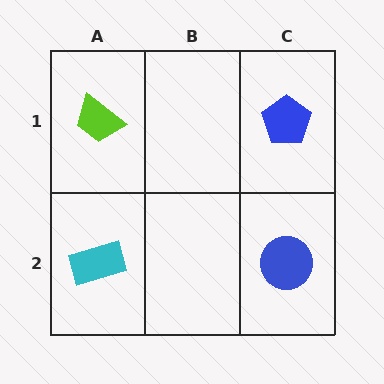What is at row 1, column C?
A blue pentagon.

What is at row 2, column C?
A blue circle.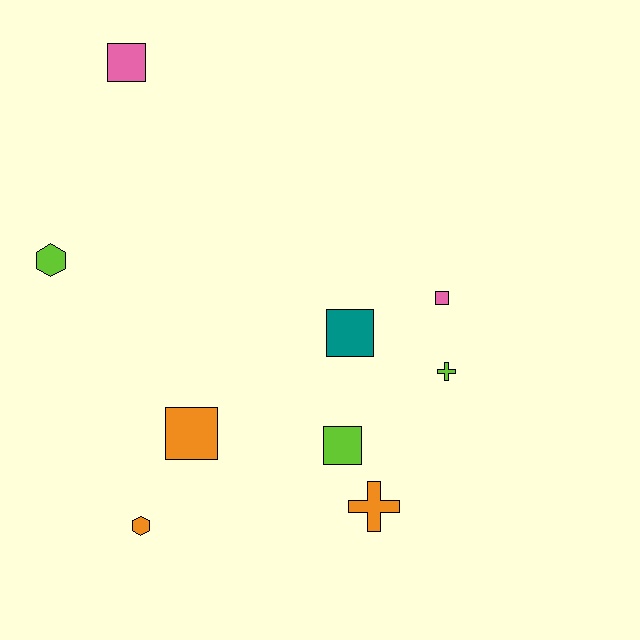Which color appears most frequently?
Orange, with 3 objects.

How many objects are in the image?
There are 9 objects.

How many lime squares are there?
There is 1 lime square.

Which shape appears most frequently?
Square, with 5 objects.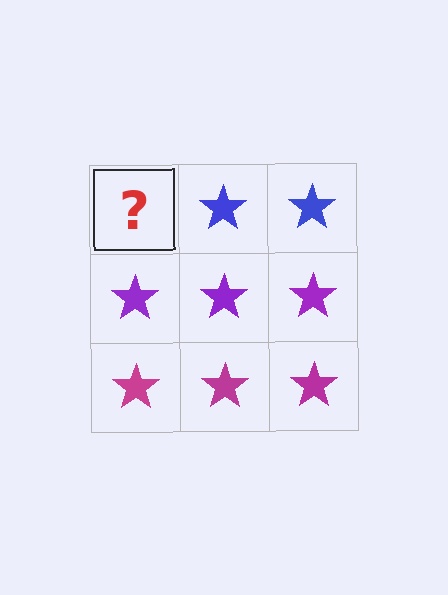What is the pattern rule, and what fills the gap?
The rule is that each row has a consistent color. The gap should be filled with a blue star.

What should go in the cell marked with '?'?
The missing cell should contain a blue star.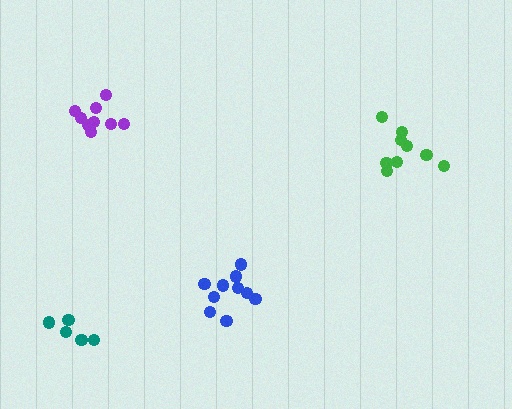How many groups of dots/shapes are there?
There are 4 groups.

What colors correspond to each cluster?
The clusters are colored: blue, teal, green, purple.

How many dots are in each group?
Group 1: 10 dots, Group 2: 5 dots, Group 3: 9 dots, Group 4: 9 dots (33 total).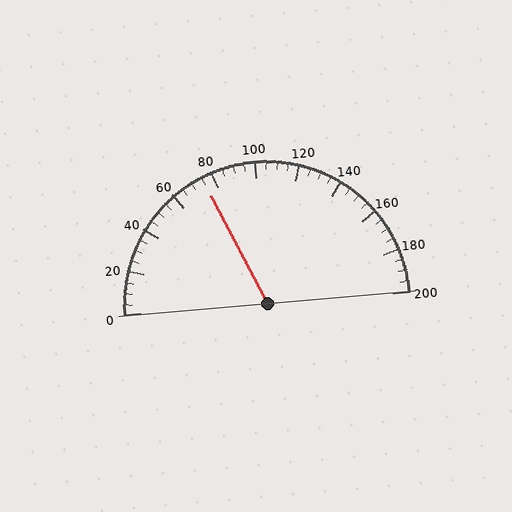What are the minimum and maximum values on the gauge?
The gauge ranges from 0 to 200.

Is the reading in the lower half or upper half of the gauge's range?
The reading is in the lower half of the range (0 to 200).